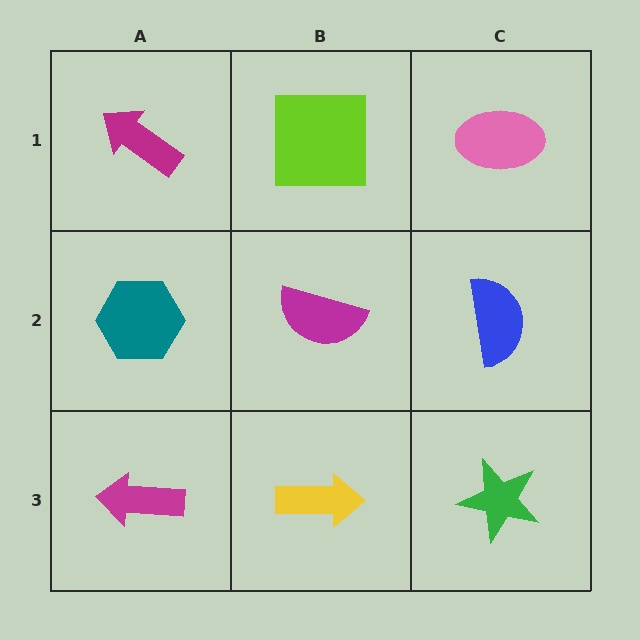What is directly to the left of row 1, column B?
A magenta arrow.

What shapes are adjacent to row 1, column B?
A magenta semicircle (row 2, column B), a magenta arrow (row 1, column A), a pink ellipse (row 1, column C).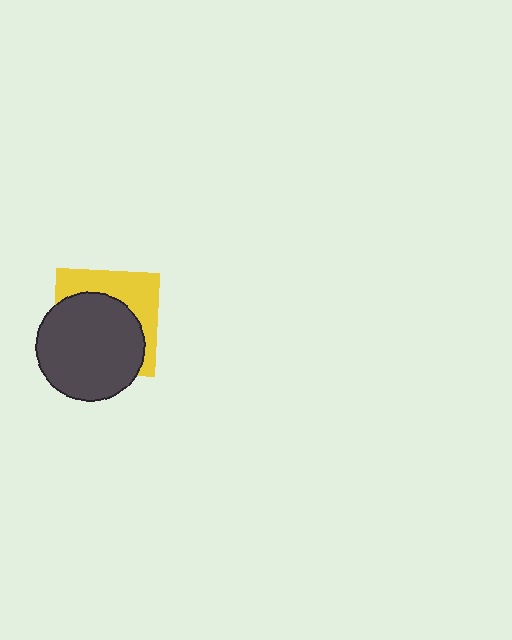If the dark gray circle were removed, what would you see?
You would see the complete yellow square.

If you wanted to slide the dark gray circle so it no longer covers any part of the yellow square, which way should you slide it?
Slide it toward the lower-left — that is the most direct way to separate the two shapes.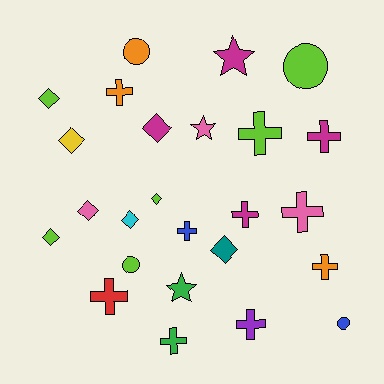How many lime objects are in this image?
There are 6 lime objects.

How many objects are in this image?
There are 25 objects.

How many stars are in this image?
There are 3 stars.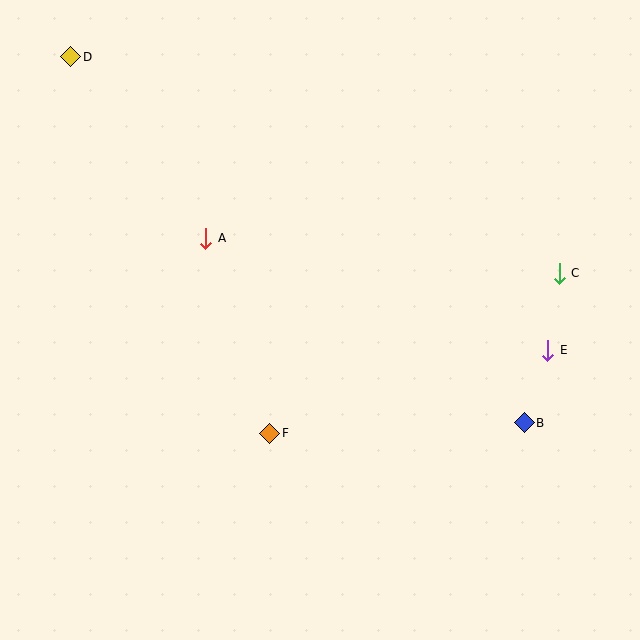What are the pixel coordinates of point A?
Point A is at (206, 238).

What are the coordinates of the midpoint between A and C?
The midpoint between A and C is at (383, 256).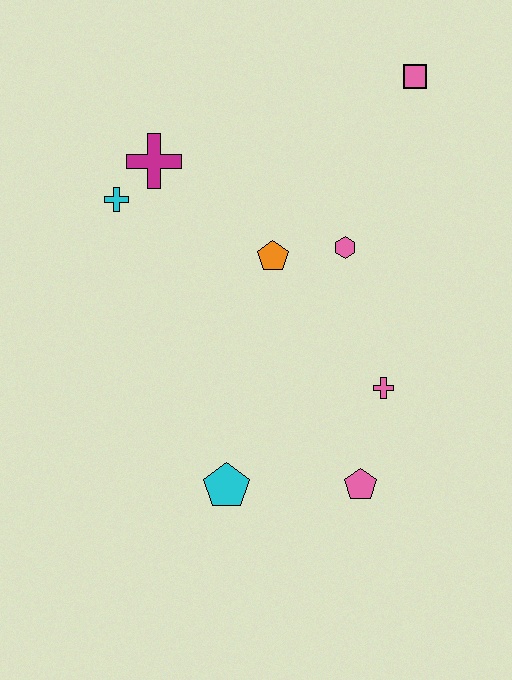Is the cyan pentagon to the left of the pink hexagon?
Yes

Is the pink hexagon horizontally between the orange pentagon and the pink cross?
Yes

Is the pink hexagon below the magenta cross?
Yes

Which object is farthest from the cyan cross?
The pink pentagon is farthest from the cyan cross.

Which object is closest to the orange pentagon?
The pink hexagon is closest to the orange pentagon.